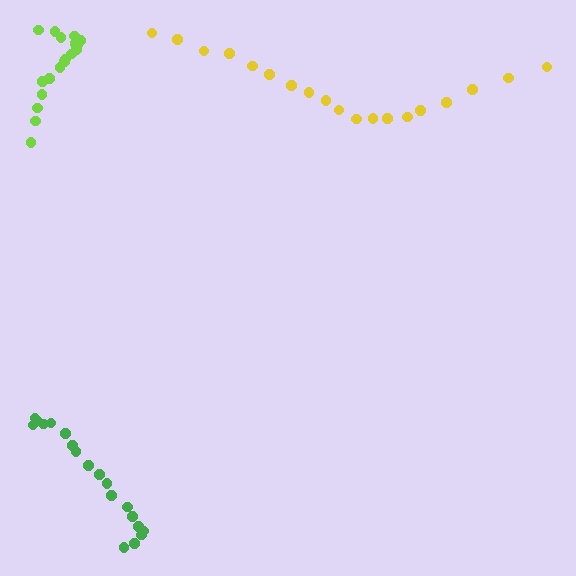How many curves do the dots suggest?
There are 3 distinct paths.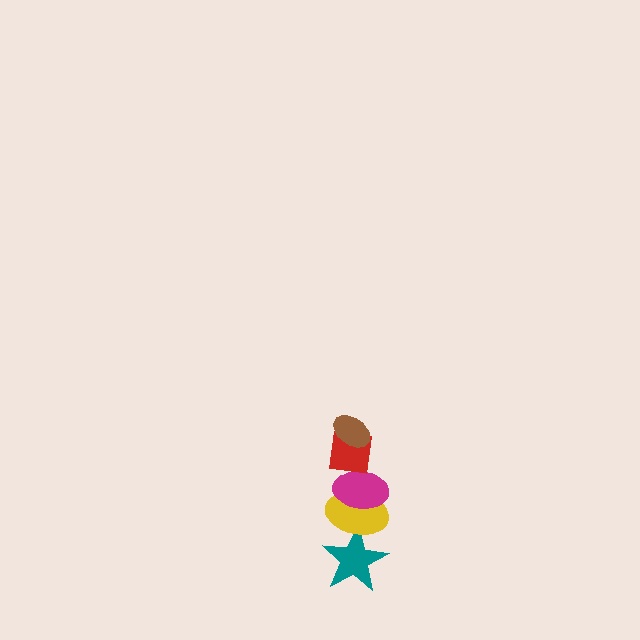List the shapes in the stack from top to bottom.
From top to bottom: the brown ellipse, the red square, the magenta ellipse, the yellow ellipse, the teal star.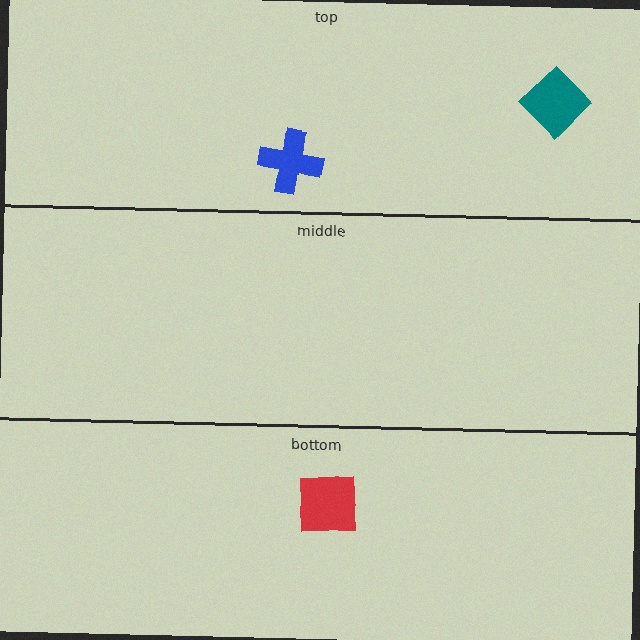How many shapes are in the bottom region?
1.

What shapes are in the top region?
The teal diamond, the blue cross.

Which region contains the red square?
The bottom region.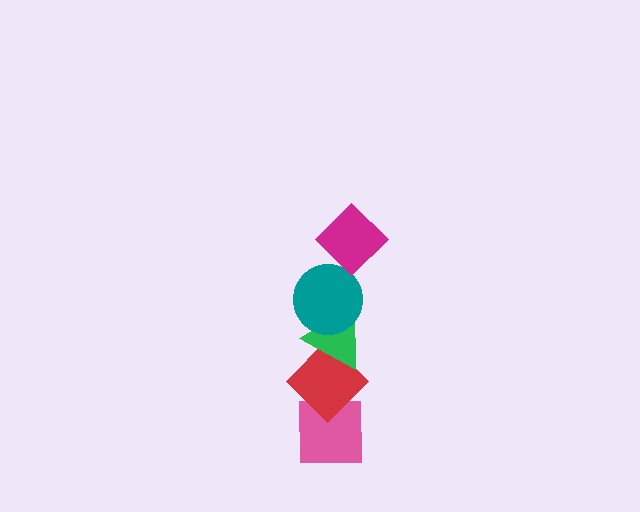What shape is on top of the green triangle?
The teal circle is on top of the green triangle.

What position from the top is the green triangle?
The green triangle is 3rd from the top.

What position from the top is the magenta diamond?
The magenta diamond is 1st from the top.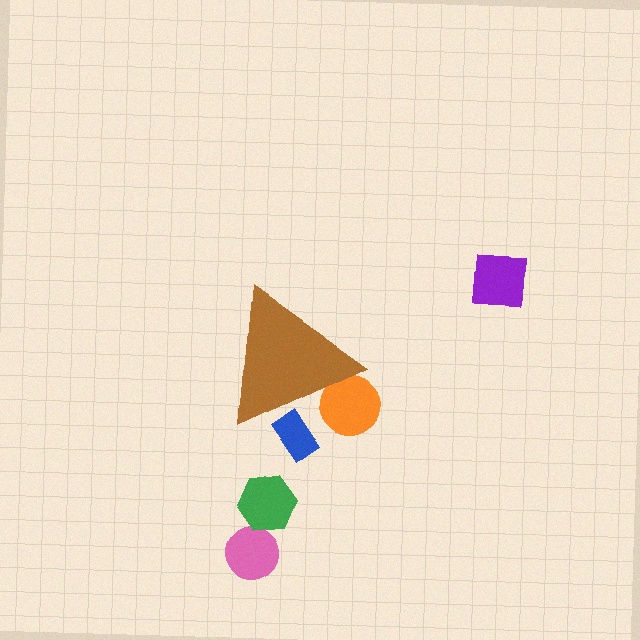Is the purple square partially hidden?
No, the purple square is fully visible.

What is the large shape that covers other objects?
A brown triangle.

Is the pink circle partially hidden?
No, the pink circle is fully visible.